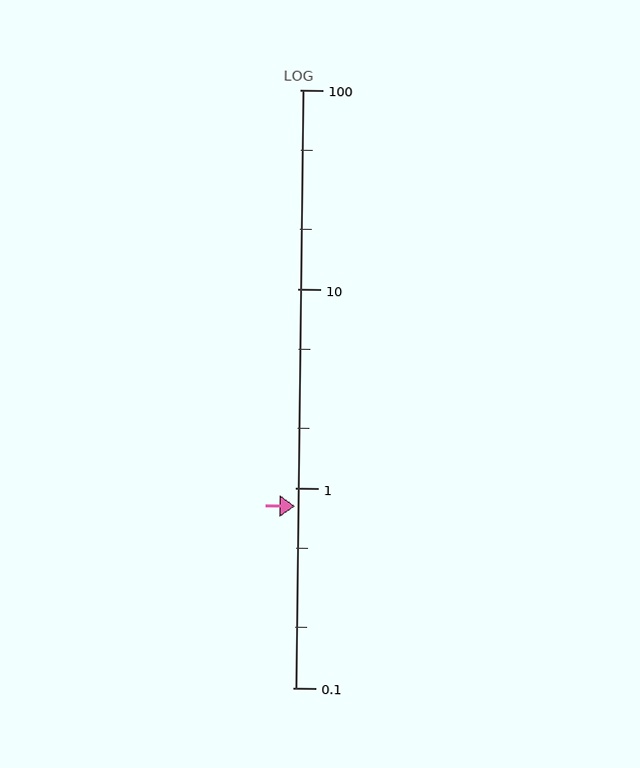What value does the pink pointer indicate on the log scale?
The pointer indicates approximately 0.81.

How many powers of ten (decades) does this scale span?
The scale spans 3 decades, from 0.1 to 100.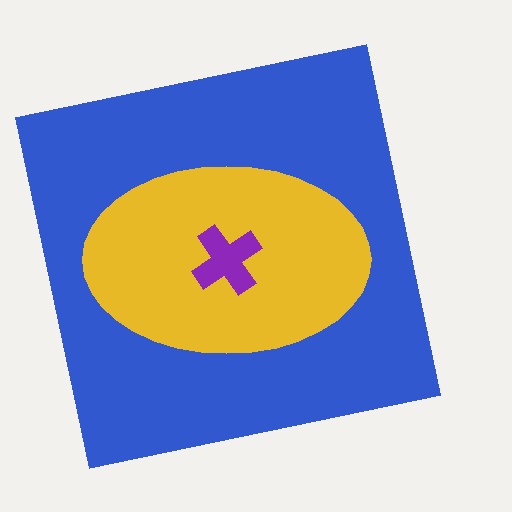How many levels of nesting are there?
3.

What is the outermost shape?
The blue square.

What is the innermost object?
The purple cross.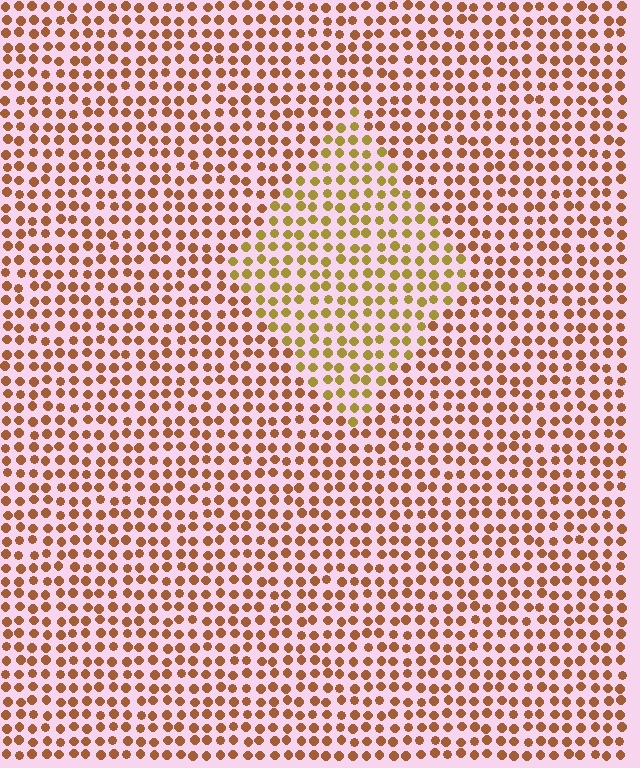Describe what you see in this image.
The image is filled with small brown elements in a uniform arrangement. A diamond-shaped region is visible where the elements are tinted to a slightly different hue, forming a subtle color boundary.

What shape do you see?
I see a diamond.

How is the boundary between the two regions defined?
The boundary is defined purely by a slight shift in hue (about 31 degrees). Spacing, size, and orientation are identical on both sides.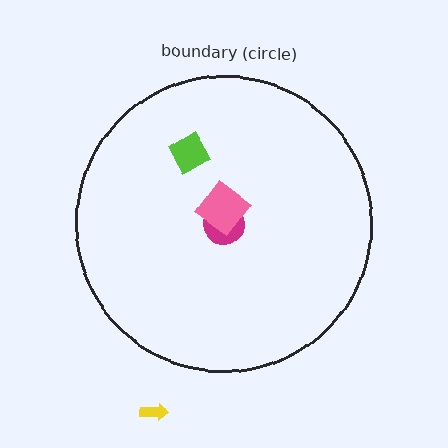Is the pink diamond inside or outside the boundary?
Inside.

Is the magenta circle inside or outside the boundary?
Inside.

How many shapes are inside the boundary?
3 inside, 1 outside.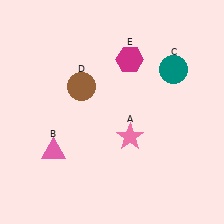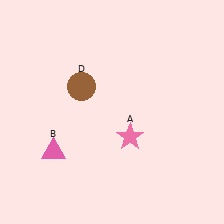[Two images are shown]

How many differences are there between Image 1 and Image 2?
There are 2 differences between the two images.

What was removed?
The teal circle (C), the magenta hexagon (E) were removed in Image 2.